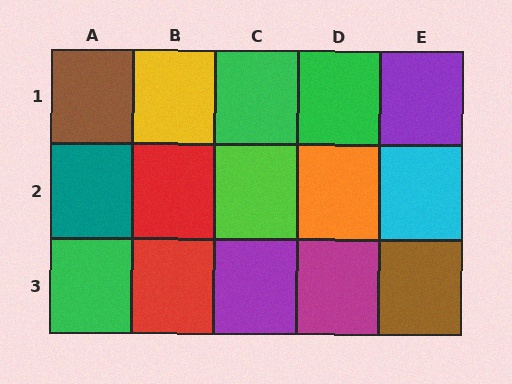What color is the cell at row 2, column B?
Red.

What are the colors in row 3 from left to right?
Green, red, purple, magenta, brown.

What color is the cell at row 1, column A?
Brown.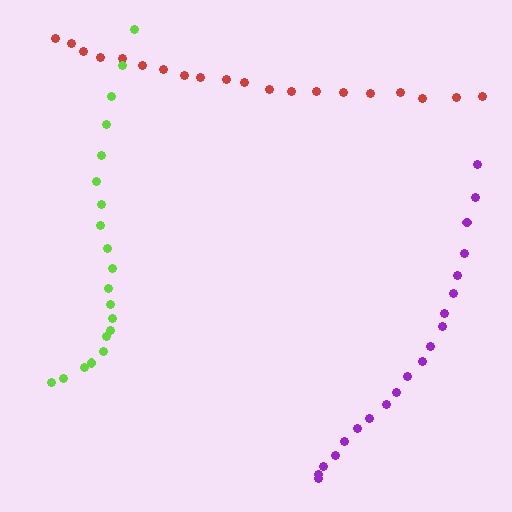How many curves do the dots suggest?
There are 3 distinct paths.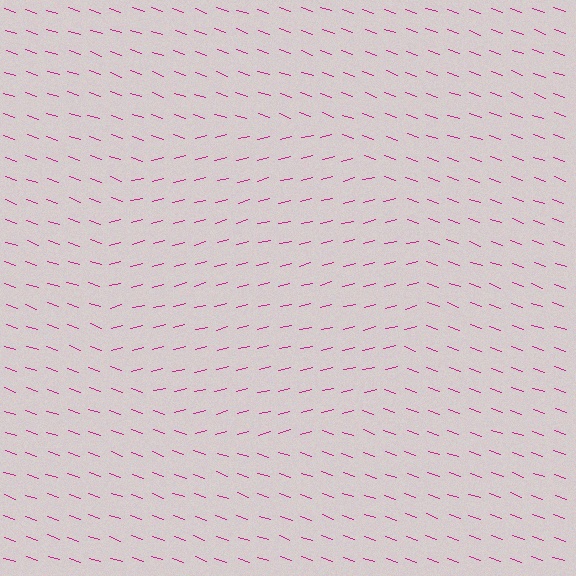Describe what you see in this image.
The image is filled with small magenta line segments. A circle region in the image has lines oriented differently from the surrounding lines, creating a visible texture boundary.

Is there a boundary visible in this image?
Yes, there is a texture boundary formed by a change in line orientation.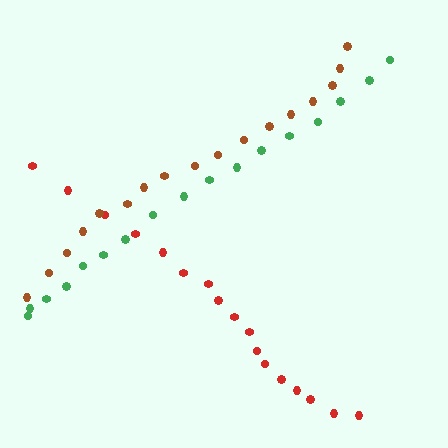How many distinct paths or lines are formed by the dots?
There are 3 distinct paths.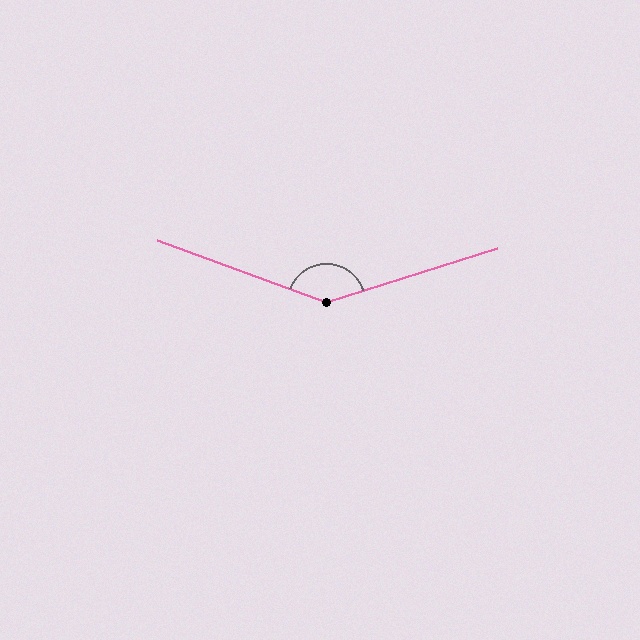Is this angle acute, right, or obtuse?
It is obtuse.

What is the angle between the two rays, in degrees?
Approximately 143 degrees.